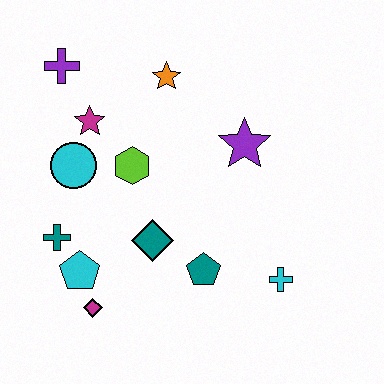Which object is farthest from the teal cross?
The cyan cross is farthest from the teal cross.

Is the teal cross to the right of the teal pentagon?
No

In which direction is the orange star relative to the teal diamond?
The orange star is above the teal diamond.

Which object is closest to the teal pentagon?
The teal diamond is closest to the teal pentagon.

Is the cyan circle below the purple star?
Yes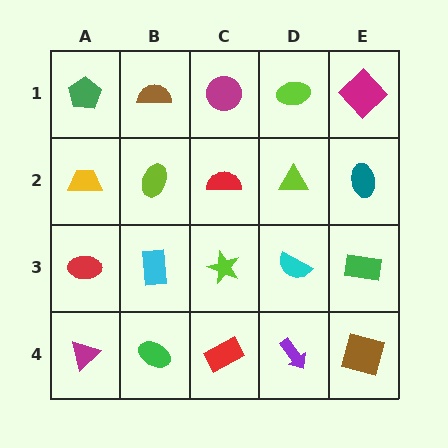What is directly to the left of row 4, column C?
A green ellipse.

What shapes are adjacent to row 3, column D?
A lime triangle (row 2, column D), a purple arrow (row 4, column D), a lime star (row 3, column C), a green rectangle (row 3, column E).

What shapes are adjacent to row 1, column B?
A lime ellipse (row 2, column B), a green pentagon (row 1, column A), a magenta circle (row 1, column C).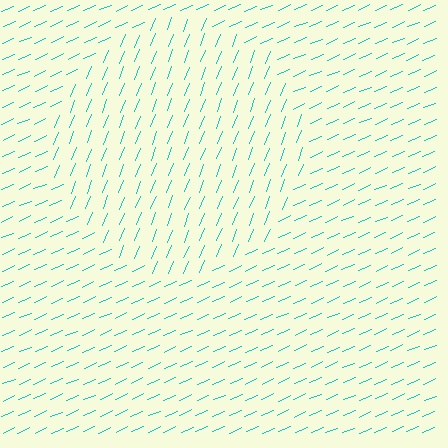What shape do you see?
I see a circle.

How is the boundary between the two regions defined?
The boundary is defined purely by a change in line orientation (approximately 45 degrees difference). All lines are the same color and thickness.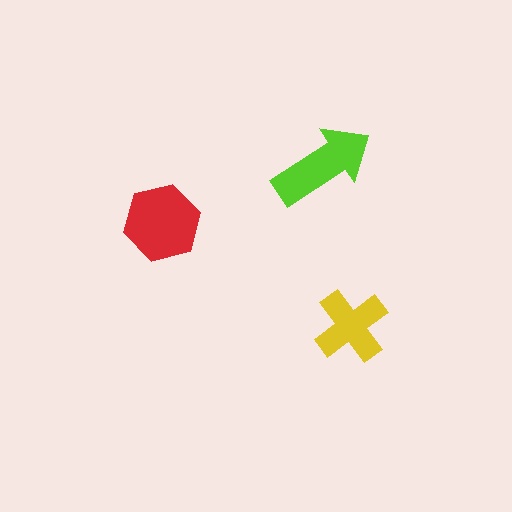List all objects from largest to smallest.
The red hexagon, the lime arrow, the yellow cross.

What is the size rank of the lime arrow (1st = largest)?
2nd.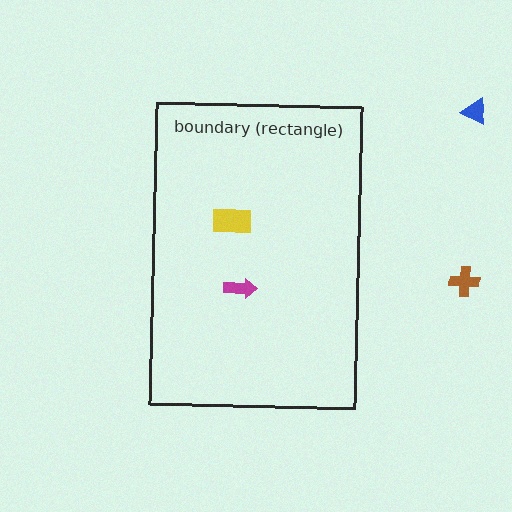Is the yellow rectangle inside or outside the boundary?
Inside.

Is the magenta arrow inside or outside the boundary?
Inside.